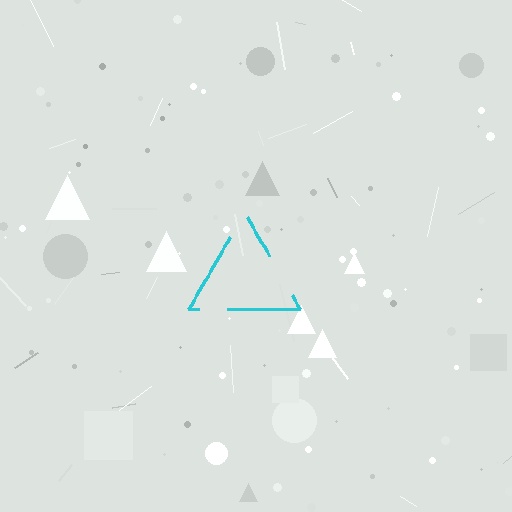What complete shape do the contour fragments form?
The contour fragments form a triangle.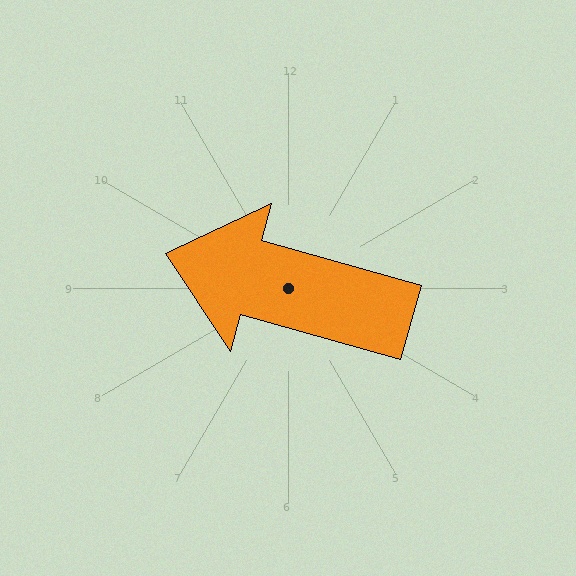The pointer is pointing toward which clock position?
Roughly 10 o'clock.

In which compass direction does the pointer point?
West.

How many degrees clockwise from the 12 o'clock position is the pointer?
Approximately 286 degrees.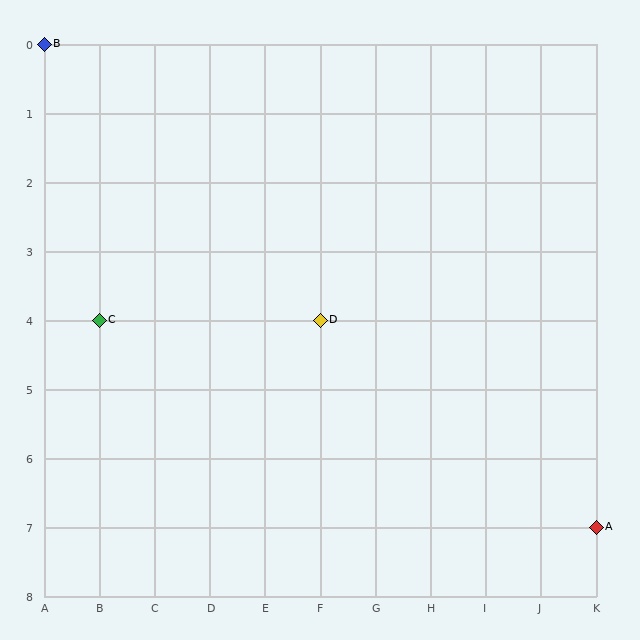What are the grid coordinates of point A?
Point A is at grid coordinates (K, 7).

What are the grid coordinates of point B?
Point B is at grid coordinates (A, 0).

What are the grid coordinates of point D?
Point D is at grid coordinates (F, 4).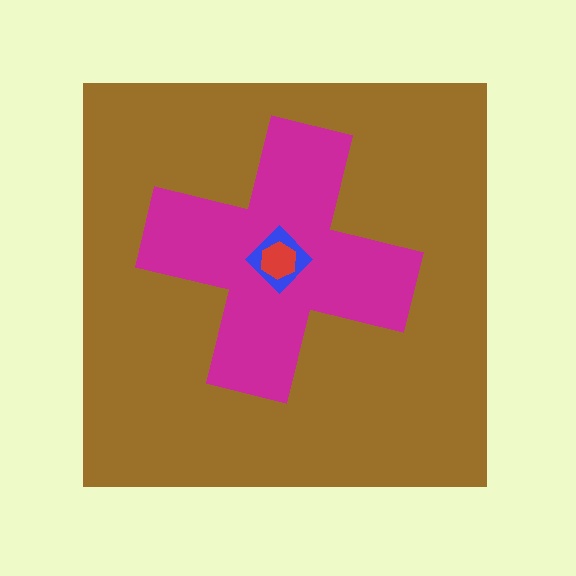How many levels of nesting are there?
4.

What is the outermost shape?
The brown square.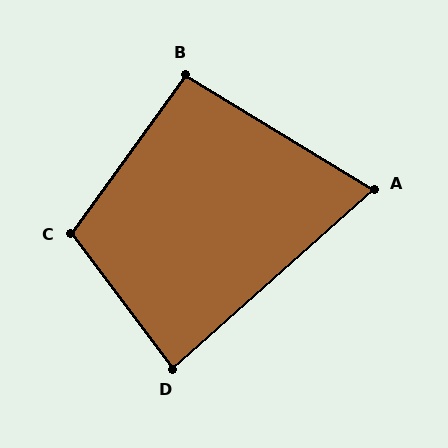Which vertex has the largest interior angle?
C, at approximately 107 degrees.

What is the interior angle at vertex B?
Approximately 95 degrees (approximately right).